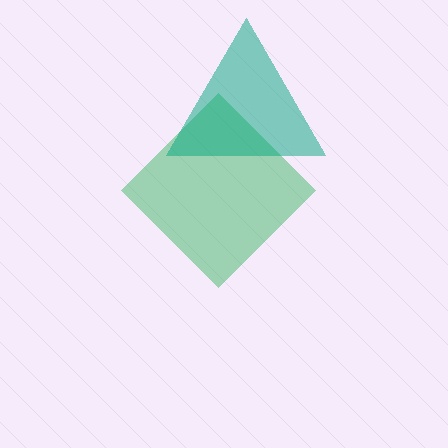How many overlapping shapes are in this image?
There are 2 overlapping shapes in the image.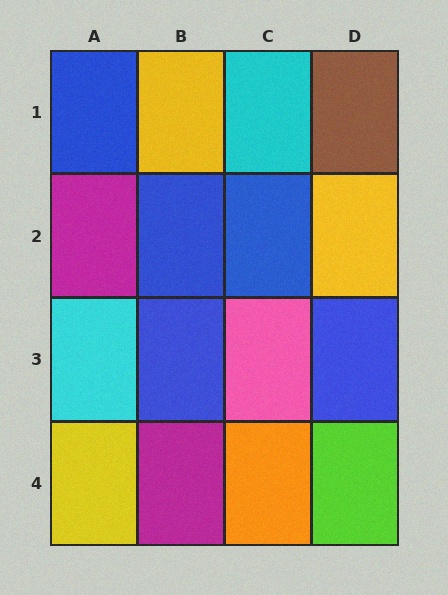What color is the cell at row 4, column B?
Magenta.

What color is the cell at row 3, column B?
Blue.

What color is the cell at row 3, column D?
Blue.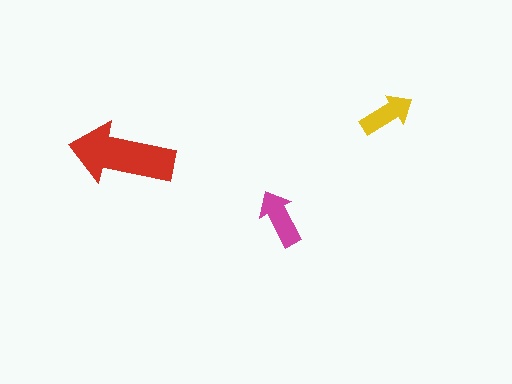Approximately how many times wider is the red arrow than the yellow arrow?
About 2 times wider.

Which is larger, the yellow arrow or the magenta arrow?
The magenta one.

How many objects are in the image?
There are 3 objects in the image.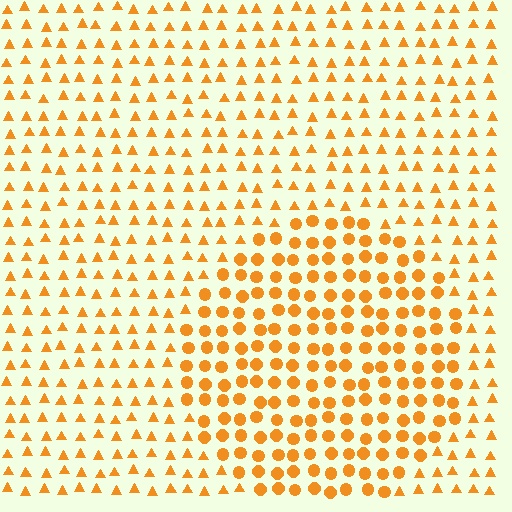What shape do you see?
I see a circle.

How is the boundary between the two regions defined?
The boundary is defined by a change in element shape: circles inside vs. triangles outside. All elements share the same color and spacing.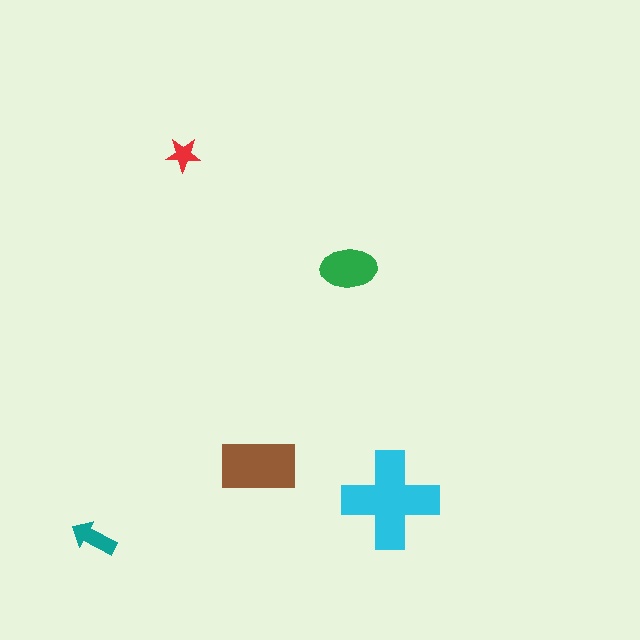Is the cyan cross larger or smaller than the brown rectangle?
Larger.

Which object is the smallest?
The red star.